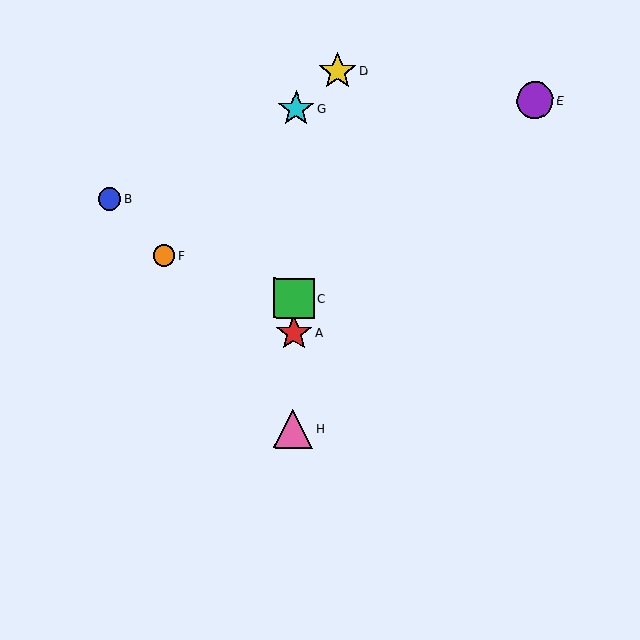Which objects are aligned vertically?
Objects A, C, G, H are aligned vertically.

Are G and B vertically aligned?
No, G is at x≈296 and B is at x≈110.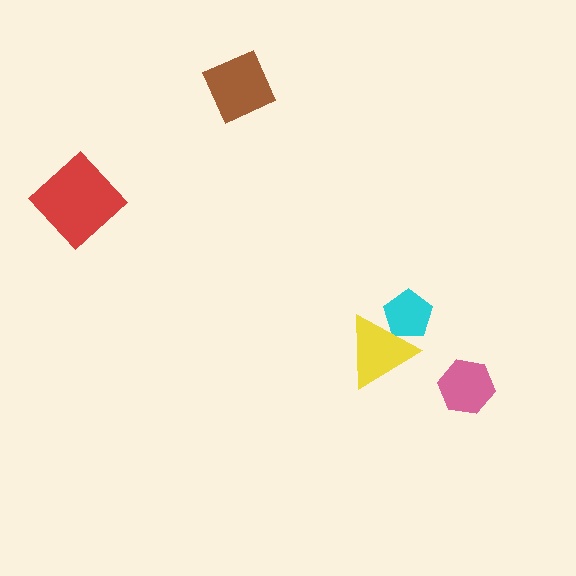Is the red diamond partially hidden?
No, no other shape covers it.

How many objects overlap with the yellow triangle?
1 object overlaps with the yellow triangle.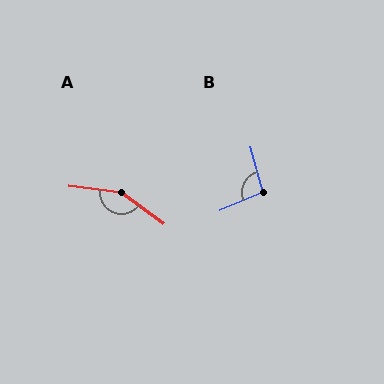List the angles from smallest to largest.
B (97°), A (150°).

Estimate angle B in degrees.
Approximately 97 degrees.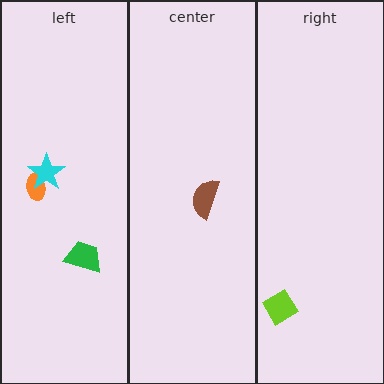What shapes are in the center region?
The brown semicircle.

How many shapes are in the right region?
1.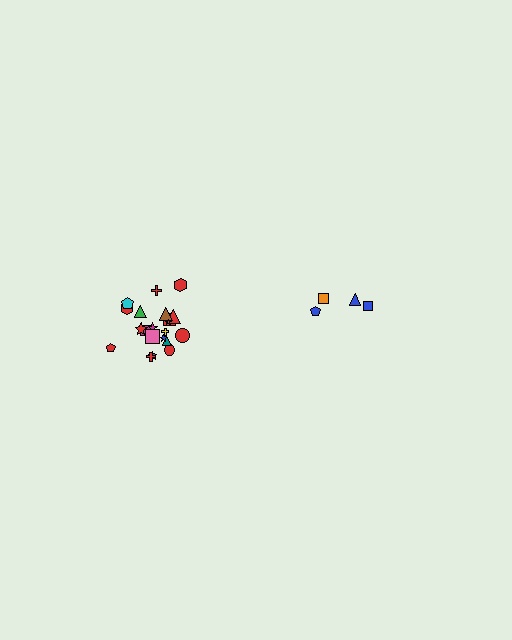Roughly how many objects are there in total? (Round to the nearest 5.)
Roughly 25 objects in total.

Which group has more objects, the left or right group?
The left group.